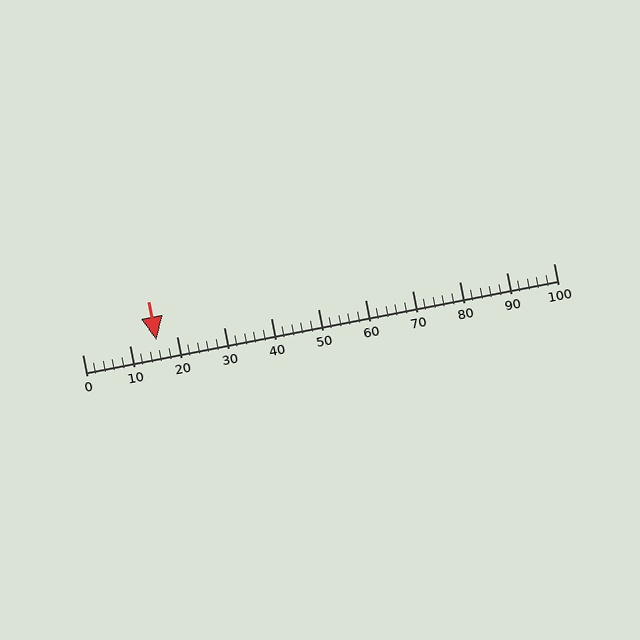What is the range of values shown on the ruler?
The ruler shows values from 0 to 100.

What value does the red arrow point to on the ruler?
The red arrow points to approximately 16.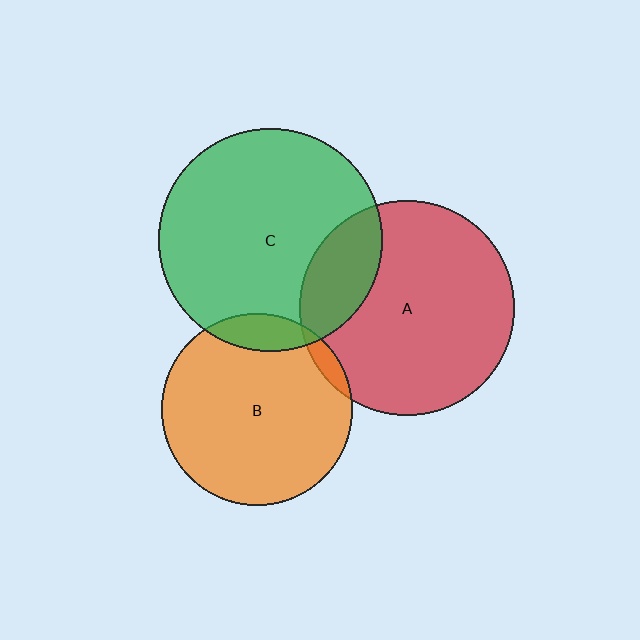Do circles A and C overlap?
Yes.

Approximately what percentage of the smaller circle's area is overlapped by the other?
Approximately 20%.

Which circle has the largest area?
Circle C (green).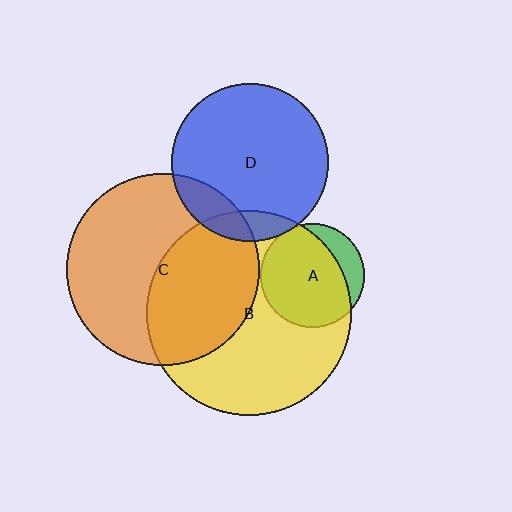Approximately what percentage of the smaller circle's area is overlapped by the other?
Approximately 10%.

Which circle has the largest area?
Circle B (yellow).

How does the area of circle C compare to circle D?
Approximately 1.5 times.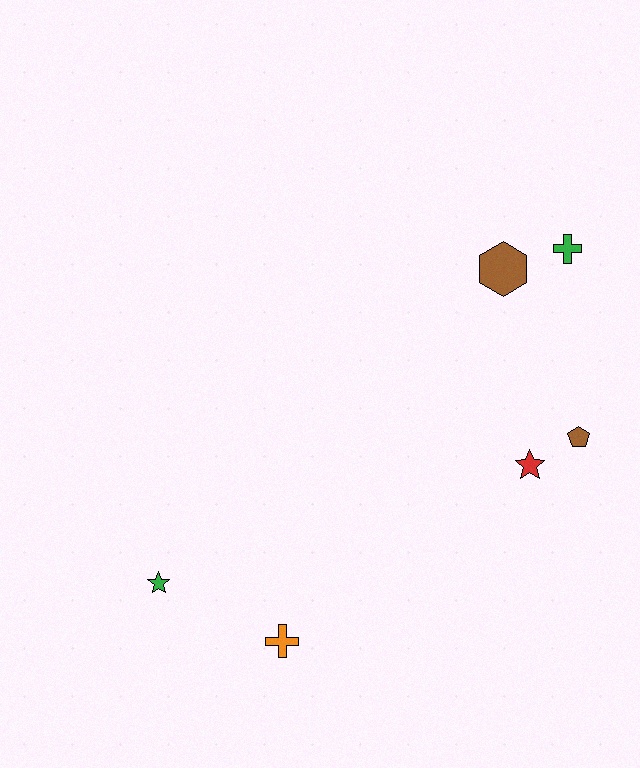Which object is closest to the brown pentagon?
The red star is closest to the brown pentagon.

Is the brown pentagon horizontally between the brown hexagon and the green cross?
No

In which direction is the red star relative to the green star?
The red star is to the right of the green star.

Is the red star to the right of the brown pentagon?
No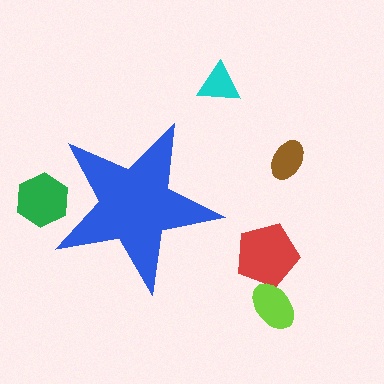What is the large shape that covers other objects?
A blue star.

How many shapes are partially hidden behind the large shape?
1 shape is partially hidden.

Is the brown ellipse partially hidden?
No, the brown ellipse is fully visible.